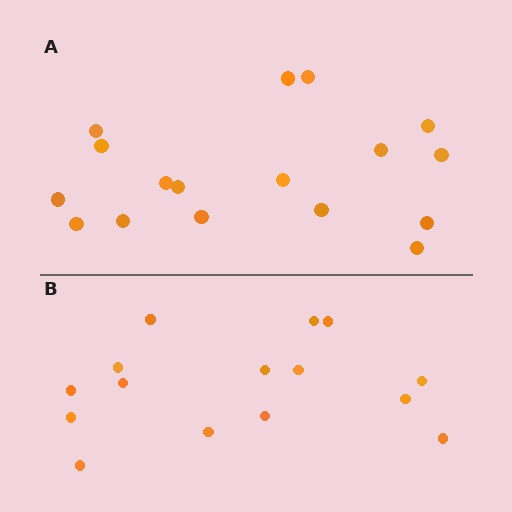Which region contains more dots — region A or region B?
Region A (the top region) has more dots.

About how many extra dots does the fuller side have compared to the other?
Region A has just a few more — roughly 2 or 3 more dots than region B.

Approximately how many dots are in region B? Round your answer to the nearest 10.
About 20 dots. (The exact count is 15, which rounds to 20.)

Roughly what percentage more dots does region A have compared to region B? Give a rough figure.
About 15% more.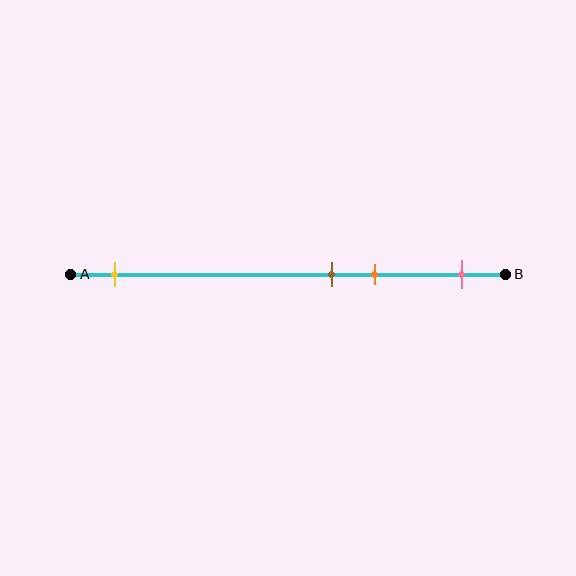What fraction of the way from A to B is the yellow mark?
The yellow mark is approximately 10% (0.1) of the way from A to B.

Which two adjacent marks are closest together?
The brown and orange marks are the closest adjacent pair.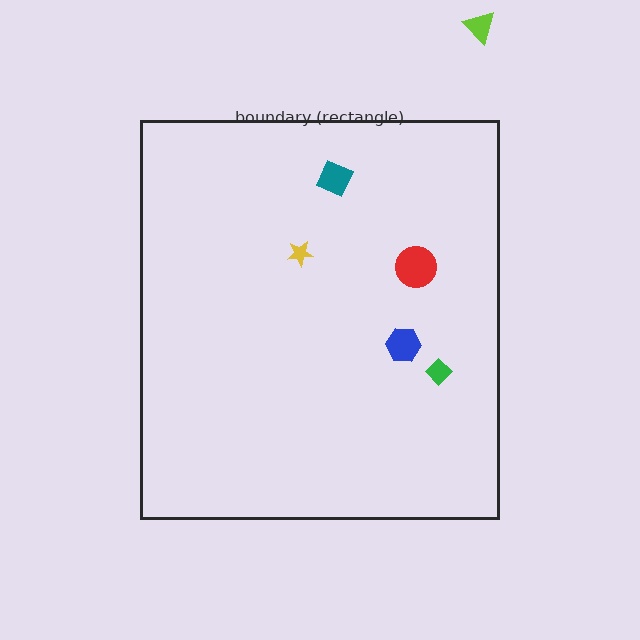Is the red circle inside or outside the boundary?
Inside.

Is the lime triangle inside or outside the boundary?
Outside.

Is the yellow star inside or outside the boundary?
Inside.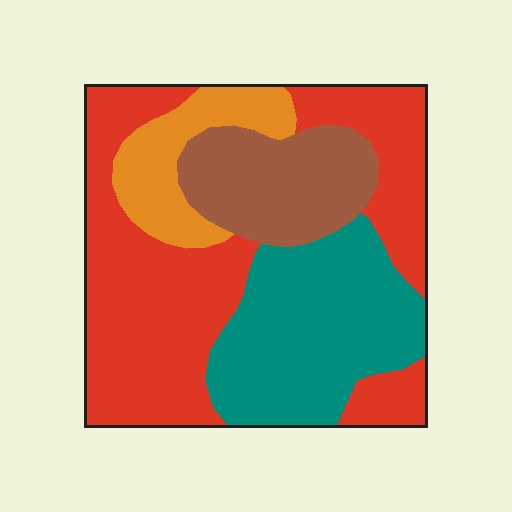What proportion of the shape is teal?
Teal covers around 25% of the shape.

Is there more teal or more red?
Red.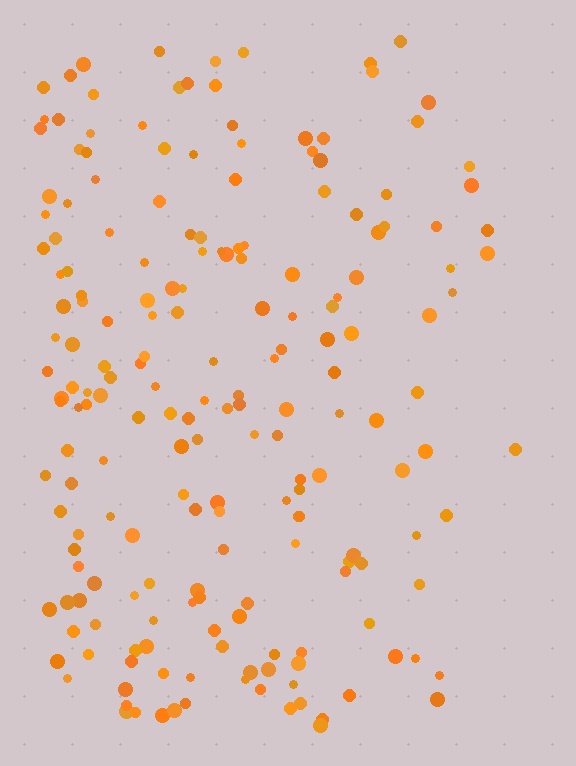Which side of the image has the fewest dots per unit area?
The right.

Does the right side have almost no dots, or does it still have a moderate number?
Still a moderate number, just noticeably fewer than the left.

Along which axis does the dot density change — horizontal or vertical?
Horizontal.